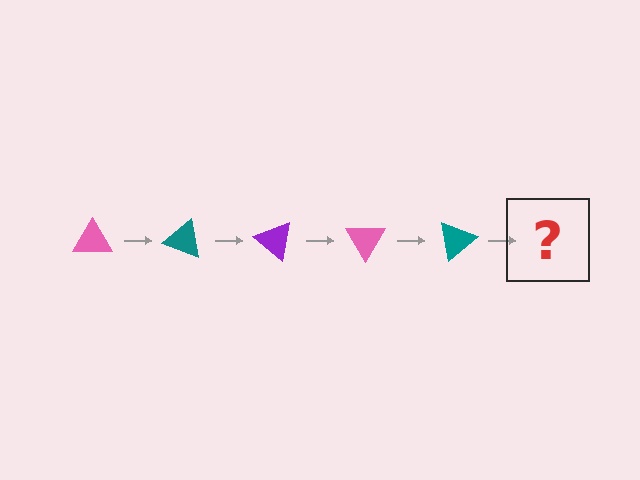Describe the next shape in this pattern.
It should be a purple triangle, rotated 100 degrees from the start.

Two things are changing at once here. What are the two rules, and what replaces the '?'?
The two rules are that it rotates 20 degrees each step and the color cycles through pink, teal, and purple. The '?' should be a purple triangle, rotated 100 degrees from the start.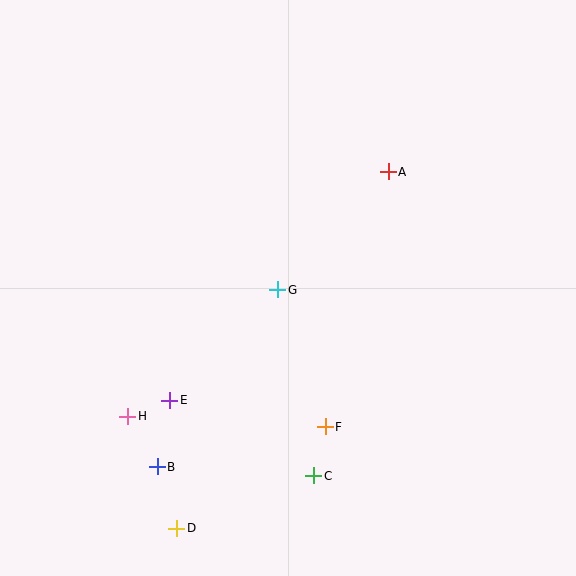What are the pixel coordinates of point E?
Point E is at (169, 400).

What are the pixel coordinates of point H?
Point H is at (128, 416).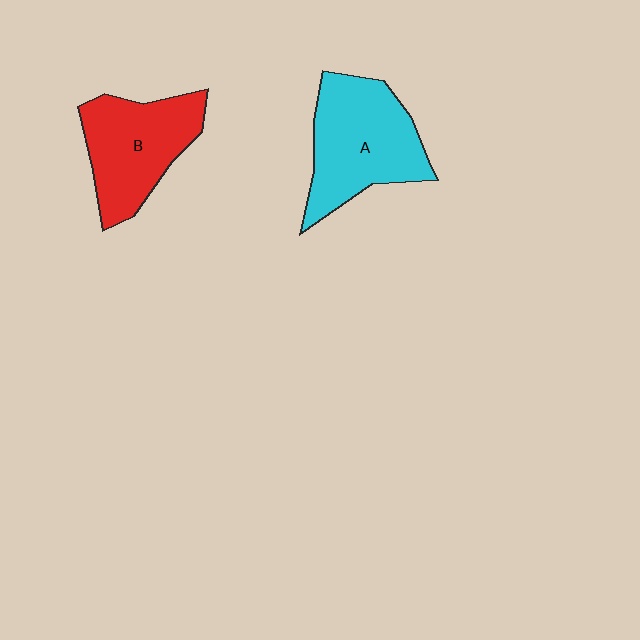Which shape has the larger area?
Shape A (cyan).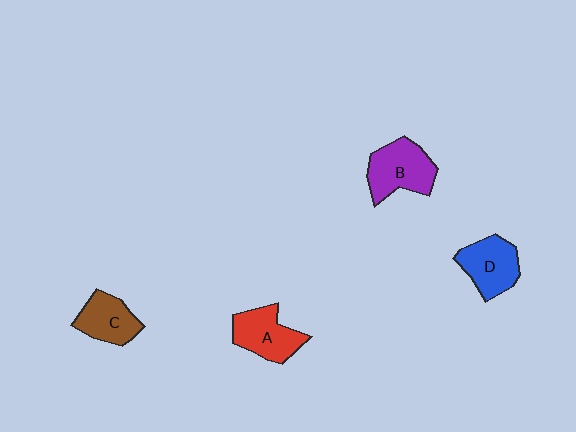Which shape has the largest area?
Shape B (purple).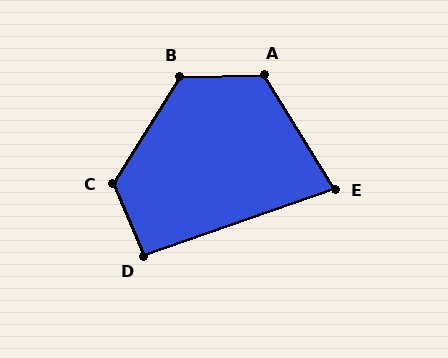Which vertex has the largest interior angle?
C, at approximately 125 degrees.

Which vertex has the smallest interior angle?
E, at approximately 77 degrees.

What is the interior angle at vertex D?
Approximately 94 degrees (approximately right).